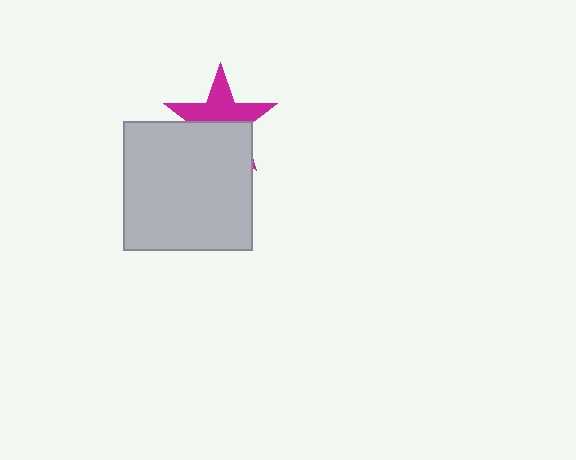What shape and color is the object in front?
The object in front is a light gray square.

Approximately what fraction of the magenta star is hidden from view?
Roughly 47% of the magenta star is hidden behind the light gray square.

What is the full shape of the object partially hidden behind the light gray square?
The partially hidden object is a magenta star.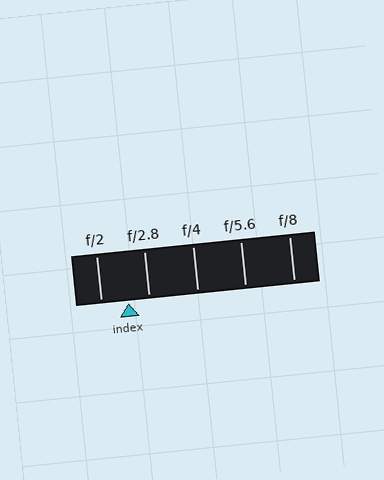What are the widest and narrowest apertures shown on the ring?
The widest aperture shown is f/2 and the narrowest is f/8.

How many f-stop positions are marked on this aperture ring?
There are 5 f-stop positions marked.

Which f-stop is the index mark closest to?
The index mark is closest to f/2.8.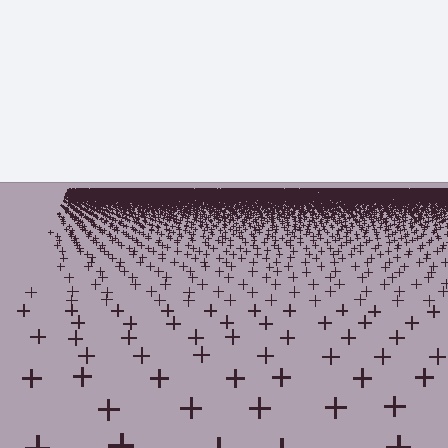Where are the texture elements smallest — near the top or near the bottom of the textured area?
Near the top.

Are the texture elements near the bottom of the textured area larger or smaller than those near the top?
Larger. Near the bottom, elements are closer to the viewer and appear at a bigger on-screen size.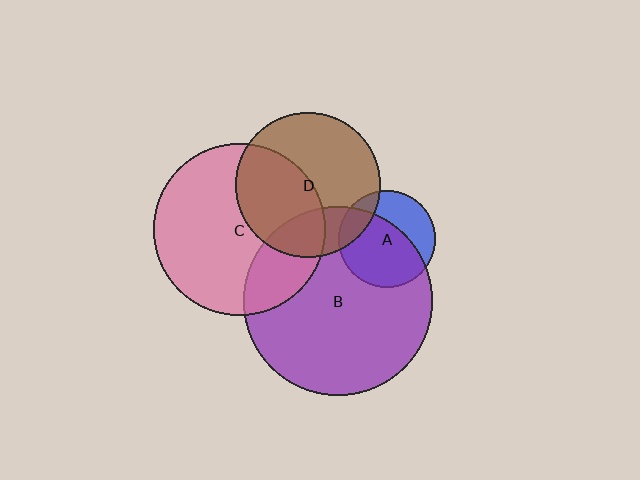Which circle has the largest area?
Circle B (purple).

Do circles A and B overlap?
Yes.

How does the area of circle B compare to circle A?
Approximately 3.8 times.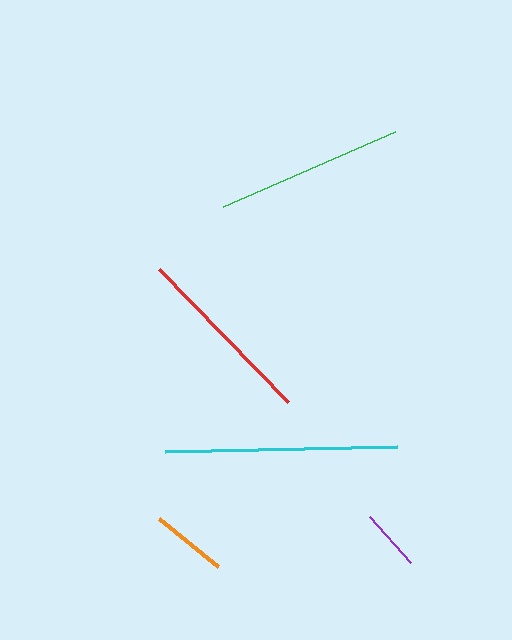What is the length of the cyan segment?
The cyan segment is approximately 233 pixels long.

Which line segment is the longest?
The cyan line is the longest at approximately 233 pixels.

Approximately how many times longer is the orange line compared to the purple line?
The orange line is approximately 1.2 times the length of the purple line.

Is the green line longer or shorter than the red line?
The green line is longer than the red line.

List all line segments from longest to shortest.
From longest to shortest: cyan, green, red, orange, purple.